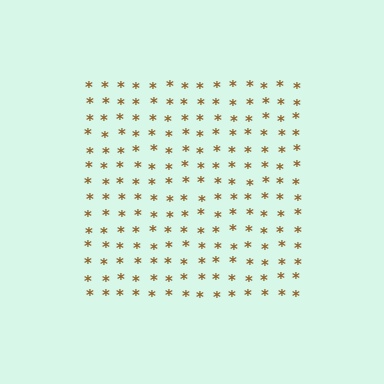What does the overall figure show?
The overall figure shows a square.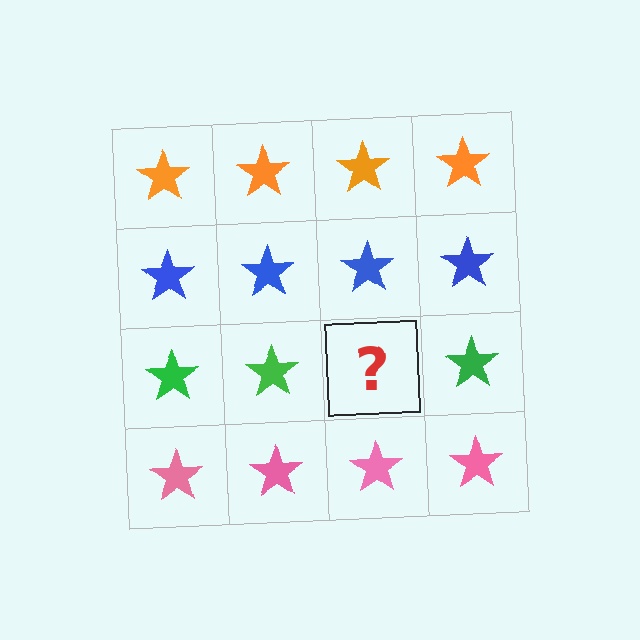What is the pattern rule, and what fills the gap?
The rule is that each row has a consistent color. The gap should be filled with a green star.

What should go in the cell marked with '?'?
The missing cell should contain a green star.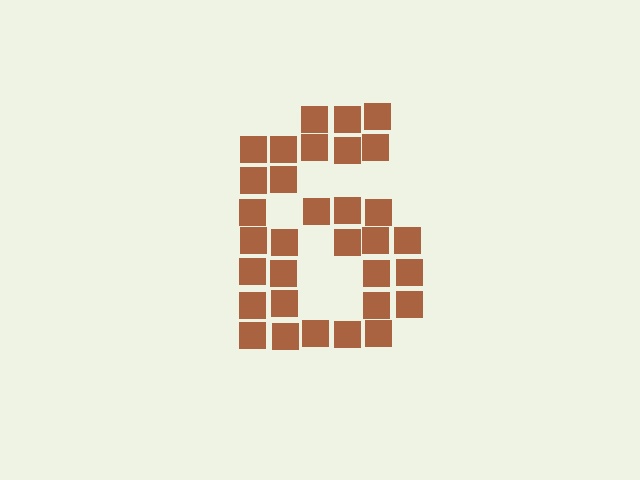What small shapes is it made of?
It is made of small squares.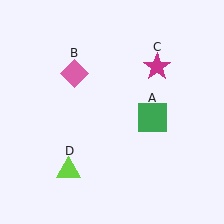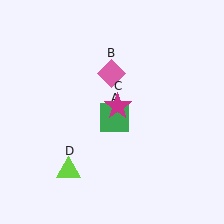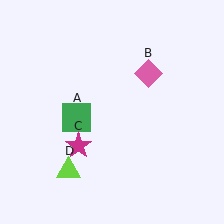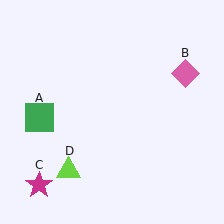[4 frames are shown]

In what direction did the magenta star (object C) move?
The magenta star (object C) moved down and to the left.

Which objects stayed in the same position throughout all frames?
Lime triangle (object D) remained stationary.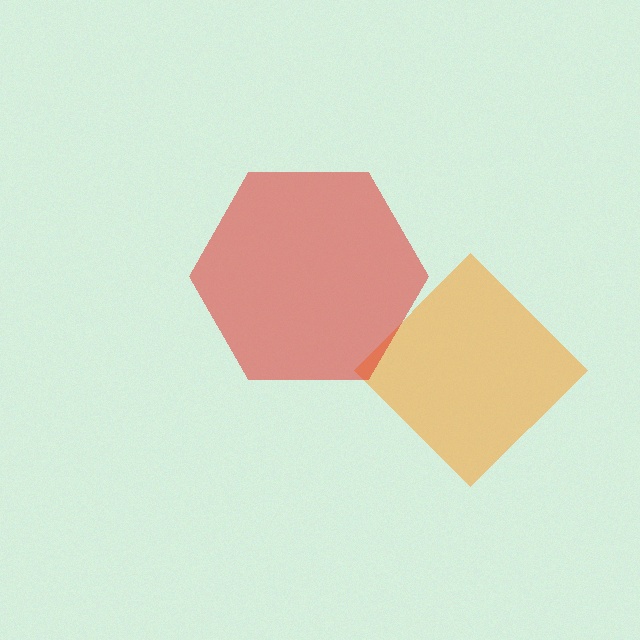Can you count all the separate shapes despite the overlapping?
Yes, there are 2 separate shapes.